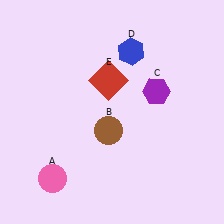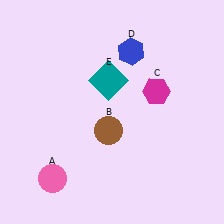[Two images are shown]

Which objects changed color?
C changed from purple to magenta. E changed from red to teal.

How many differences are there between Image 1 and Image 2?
There are 2 differences between the two images.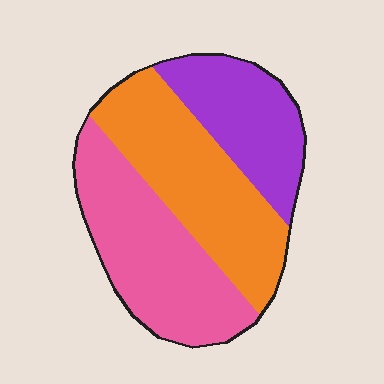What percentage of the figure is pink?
Pink covers about 35% of the figure.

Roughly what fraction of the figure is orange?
Orange covers 38% of the figure.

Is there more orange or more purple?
Orange.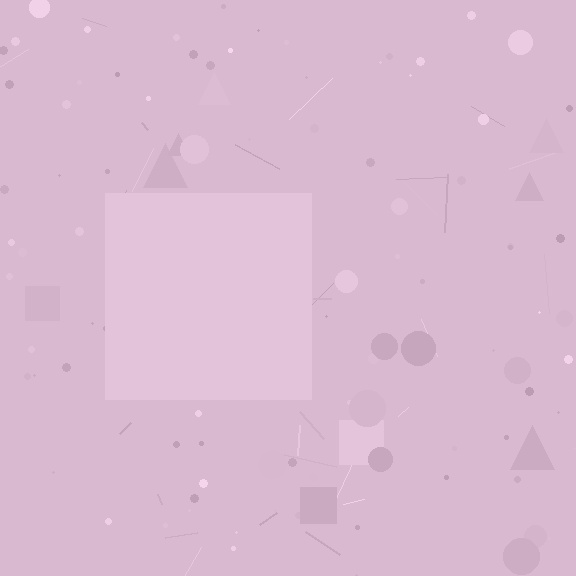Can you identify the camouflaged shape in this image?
The camouflaged shape is a square.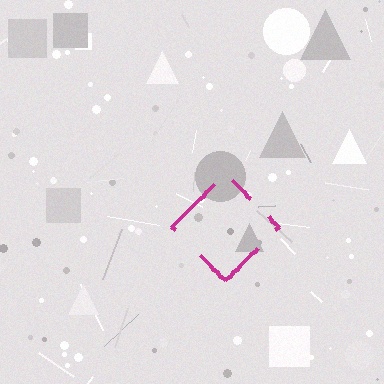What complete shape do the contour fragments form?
The contour fragments form a diamond.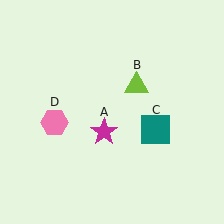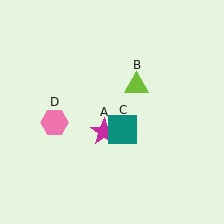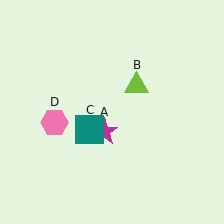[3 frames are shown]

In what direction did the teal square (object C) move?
The teal square (object C) moved left.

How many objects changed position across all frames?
1 object changed position: teal square (object C).